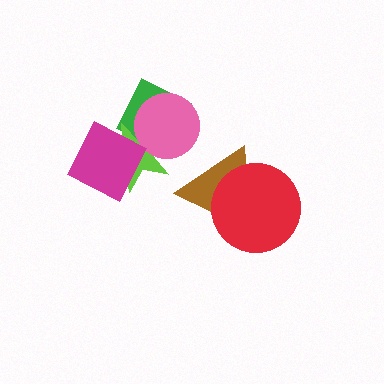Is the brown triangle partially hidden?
Yes, it is partially covered by another shape.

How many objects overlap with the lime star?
3 objects overlap with the lime star.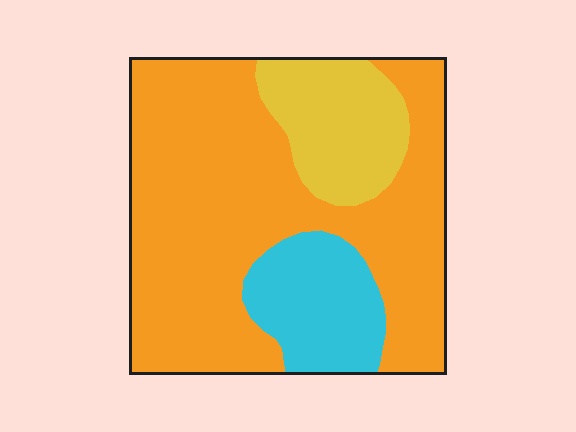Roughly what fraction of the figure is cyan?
Cyan takes up less than a sixth of the figure.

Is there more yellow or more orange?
Orange.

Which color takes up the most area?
Orange, at roughly 70%.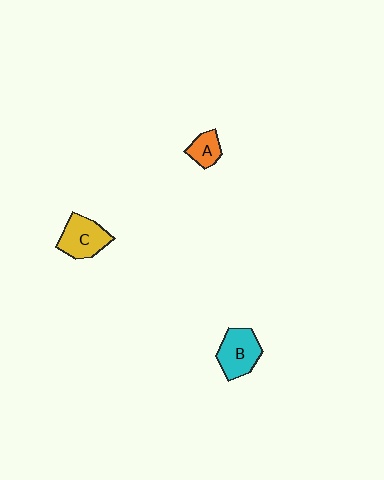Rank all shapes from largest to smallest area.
From largest to smallest: B (cyan), C (yellow), A (orange).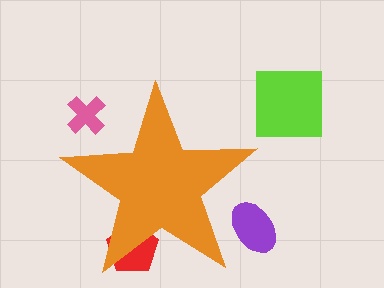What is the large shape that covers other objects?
An orange star.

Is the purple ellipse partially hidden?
Yes, the purple ellipse is partially hidden behind the orange star.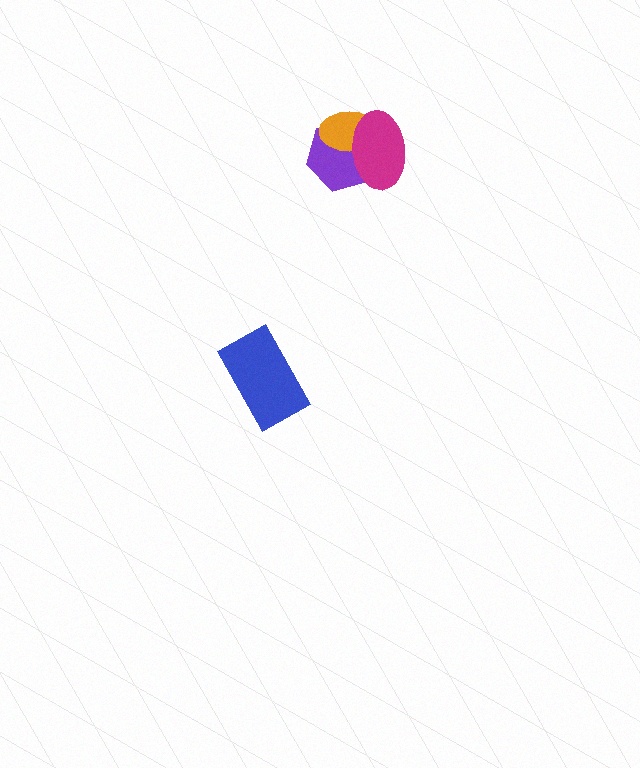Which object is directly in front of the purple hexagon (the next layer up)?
The orange ellipse is directly in front of the purple hexagon.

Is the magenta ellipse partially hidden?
No, no other shape covers it.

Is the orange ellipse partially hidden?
Yes, it is partially covered by another shape.